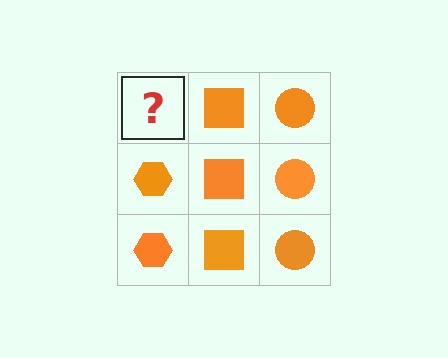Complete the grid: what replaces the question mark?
The question mark should be replaced with an orange hexagon.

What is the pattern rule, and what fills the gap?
The rule is that each column has a consistent shape. The gap should be filled with an orange hexagon.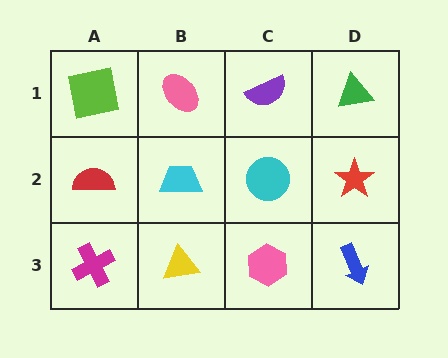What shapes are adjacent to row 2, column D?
A green triangle (row 1, column D), a blue arrow (row 3, column D), a cyan circle (row 2, column C).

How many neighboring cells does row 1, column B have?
3.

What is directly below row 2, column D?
A blue arrow.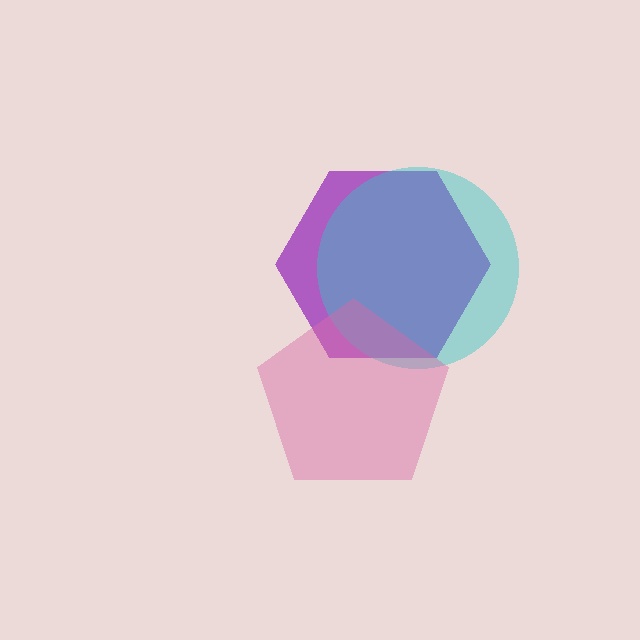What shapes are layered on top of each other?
The layered shapes are: a purple hexagon, a cyan circle, a pink pentagon.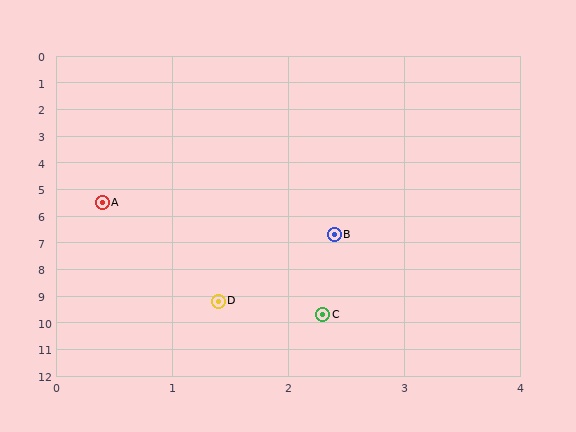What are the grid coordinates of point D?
Point D is at approximately (1.4, 9.2).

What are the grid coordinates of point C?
Point C is at approximately (2.3, 9.7).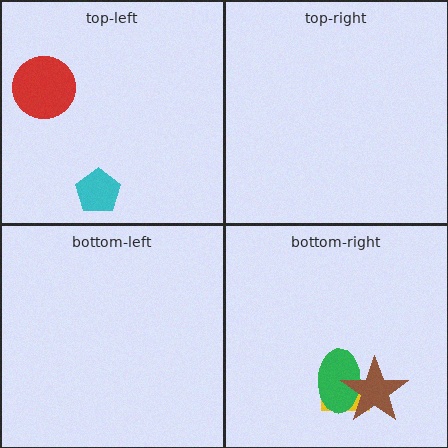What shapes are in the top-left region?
The red circle, the cyan pentagon.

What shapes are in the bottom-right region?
The yellow rectangle, the green ellipse, the brown star.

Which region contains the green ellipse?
The bottom-right region.